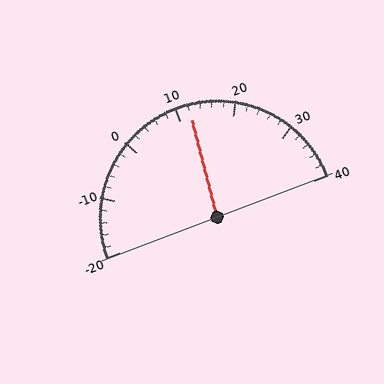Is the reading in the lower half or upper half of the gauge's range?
The reading is in the upper half of the range (-20 to 40).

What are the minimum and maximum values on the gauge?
The gauge ranges from -20 to 40.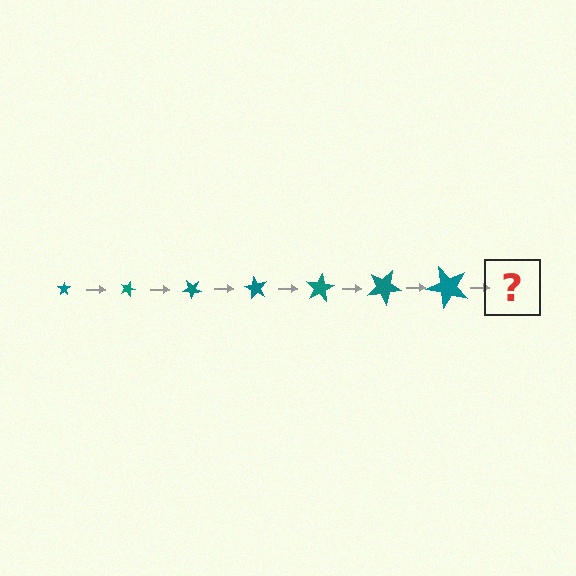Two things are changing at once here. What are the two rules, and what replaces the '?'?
The two rules are that the star grows larger each step and it rotates 20 degrees each step. The '?' should be a star, larger than the previous one and rotated 140 degrees from the start.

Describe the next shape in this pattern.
It should be a star, larger than the previous one and rotated 140 degrees from the start.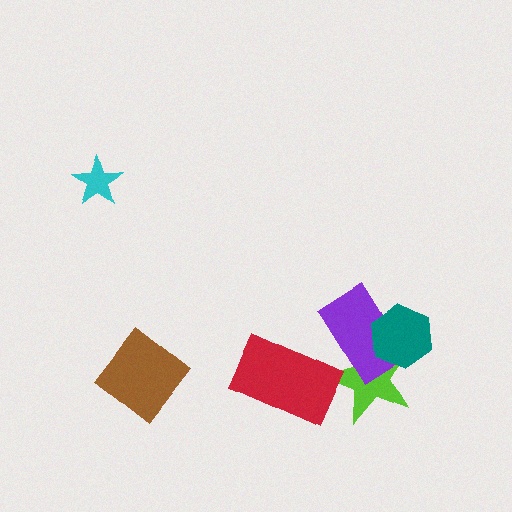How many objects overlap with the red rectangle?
1 object overlaps with the red rectangle.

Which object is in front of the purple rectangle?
The teal hexagon is in front of the purple rectangle.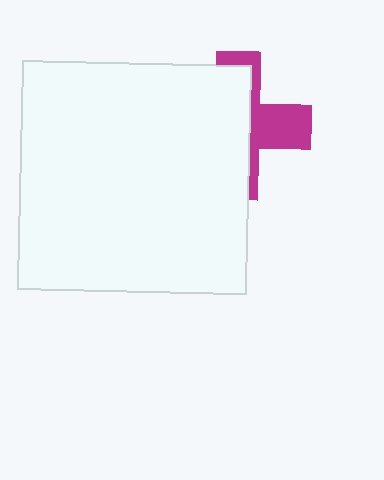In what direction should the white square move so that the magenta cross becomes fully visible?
The white square should move left. That is the shortest direction to clear the overlap and leave the magenta cross fully visible.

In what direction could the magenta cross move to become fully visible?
The magenta cross could move right. That would shift it out from behind the white square entirely.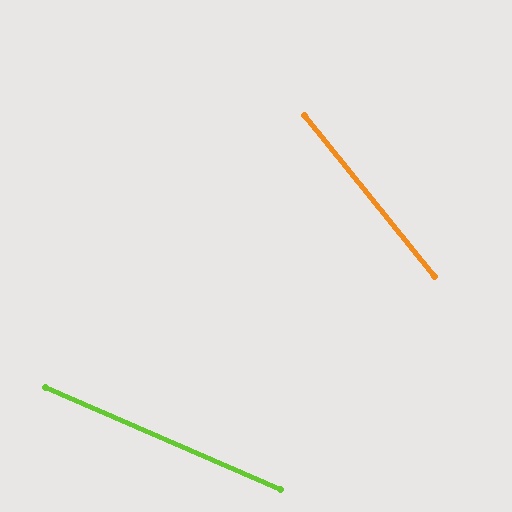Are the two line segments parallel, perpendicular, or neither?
Neither parallel nor perpendicular — they differ by about 28°.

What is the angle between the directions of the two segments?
Approximately 28 degrees.